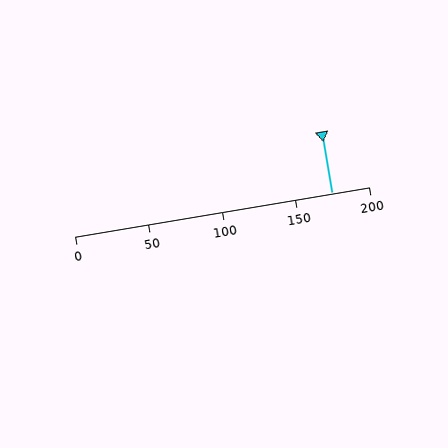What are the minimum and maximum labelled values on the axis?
The axis runs from 0 to 200.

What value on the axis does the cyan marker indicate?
The marker indicates approximately 175.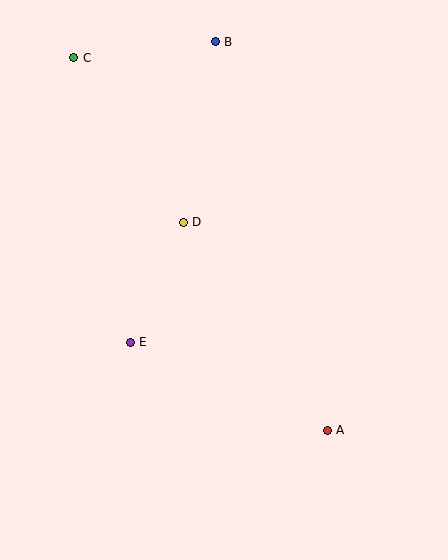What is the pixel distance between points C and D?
The distance between C and D is 197 pixels.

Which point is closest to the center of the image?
Point D at (183, 222) is closest to the center.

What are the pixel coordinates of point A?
Point A is at (327, 430).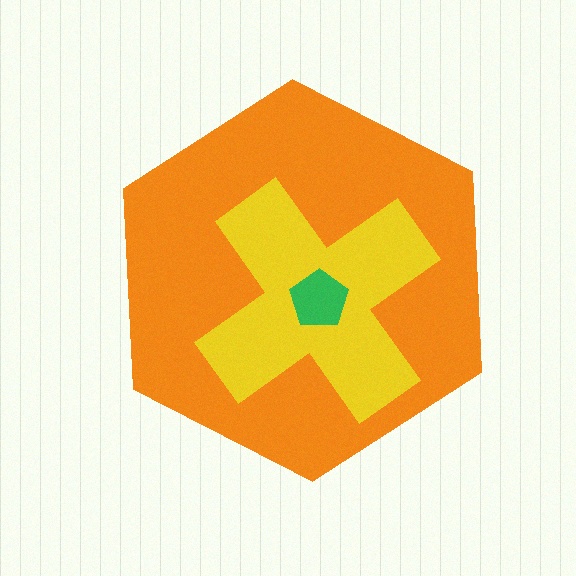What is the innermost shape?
The green pentagon.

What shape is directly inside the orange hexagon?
The yellow cross.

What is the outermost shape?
The orange hexagon.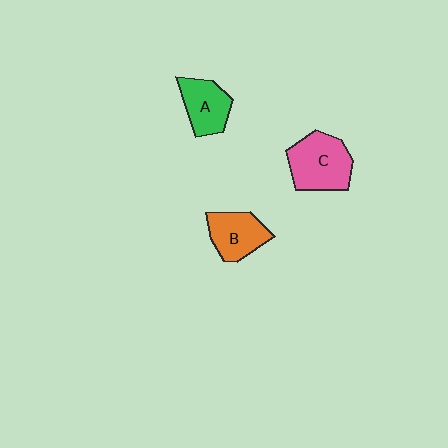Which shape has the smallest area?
Shape A (green).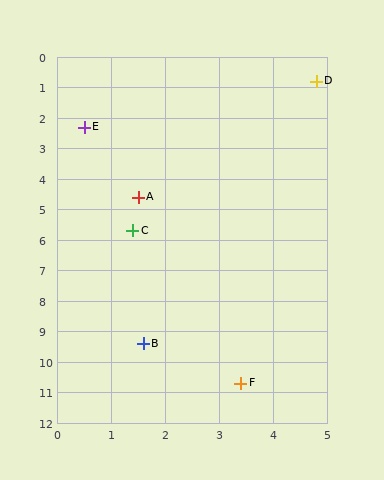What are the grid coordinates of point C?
Point C is at approximately (1.4, 5.7).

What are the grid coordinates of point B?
Point B is at approximately (1.6, 9.4).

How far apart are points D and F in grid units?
Points D and F are about 10.0 grid units apart.